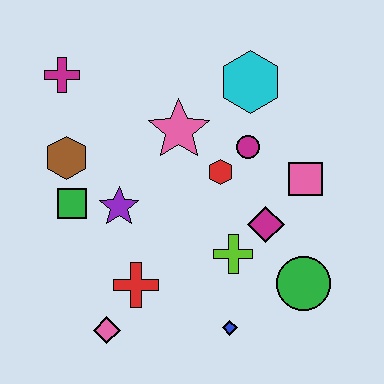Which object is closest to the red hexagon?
The magenta circle is closest to the red hexagon.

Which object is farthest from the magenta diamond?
The magenta cross is farthest from the magenta diamond.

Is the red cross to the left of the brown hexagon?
No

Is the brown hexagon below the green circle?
No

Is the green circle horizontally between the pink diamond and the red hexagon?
No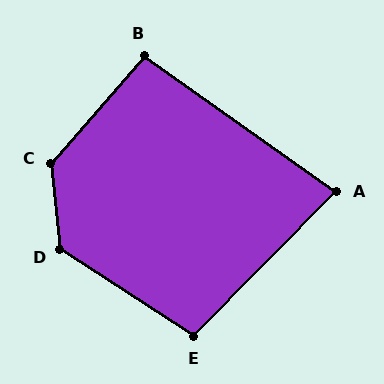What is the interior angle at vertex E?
Approximately 102 degrees (obtuse).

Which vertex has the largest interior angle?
C, at approximately 133 degrees.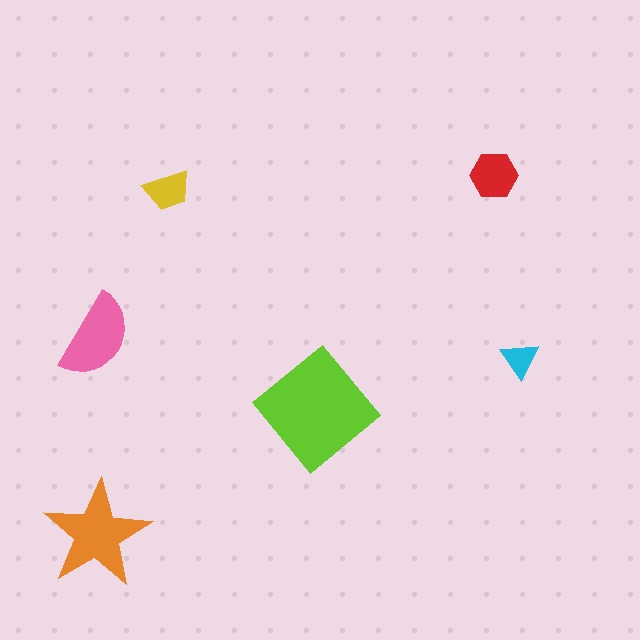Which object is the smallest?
The cyan triangle.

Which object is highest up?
The red hexagon is topmost.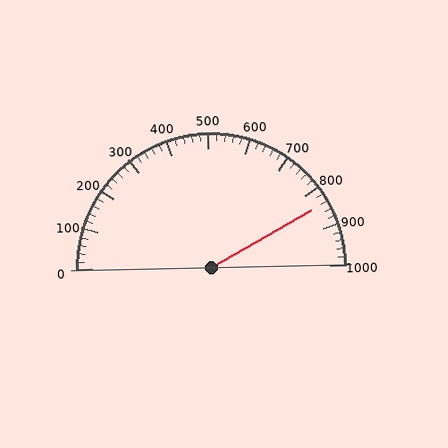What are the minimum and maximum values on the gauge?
The gauge ranges from 0 to 1000.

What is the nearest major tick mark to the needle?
The nearest major tick mark is 800.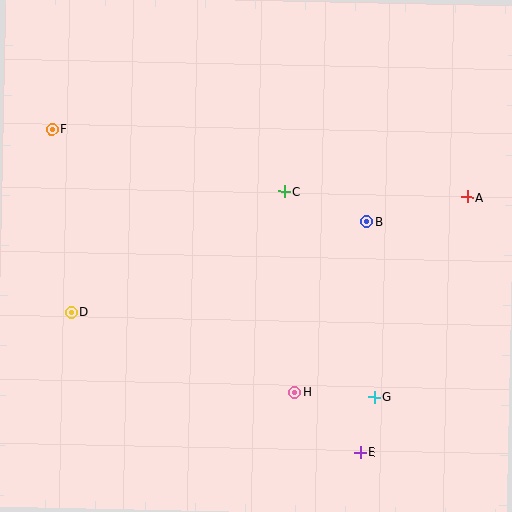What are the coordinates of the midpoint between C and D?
The midpoint between C and D is at (178, 252).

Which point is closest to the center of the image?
Point C at (285, 191) is closest to the center.